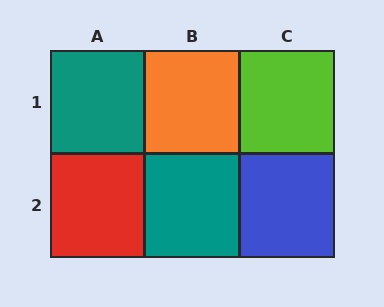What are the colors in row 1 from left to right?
Teal, orange, lime.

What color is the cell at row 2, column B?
Teal.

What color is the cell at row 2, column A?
Red.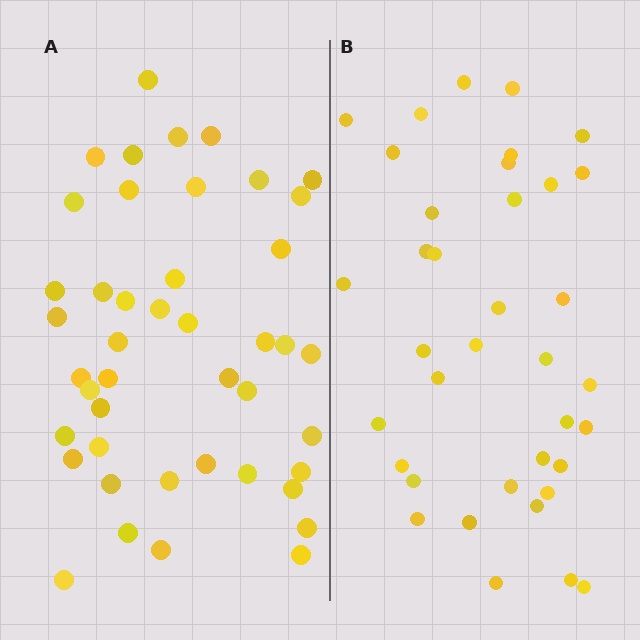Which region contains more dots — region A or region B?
Region A (the left region) has more dots.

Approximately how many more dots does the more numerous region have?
Region A has roughly 8 or so more dots than region B.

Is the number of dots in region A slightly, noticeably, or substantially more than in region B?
Region A has only slightly more — the two regions are fairly close. The ratio is roughly 1.2 to 1.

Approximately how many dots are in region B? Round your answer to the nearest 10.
About 40 dots. (The exact count is 37, which rounds to 40.)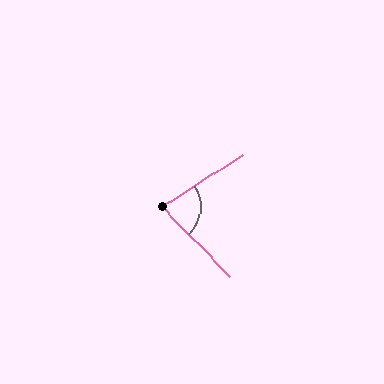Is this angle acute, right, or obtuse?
It is acute.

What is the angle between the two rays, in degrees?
Approximately 78 degrees.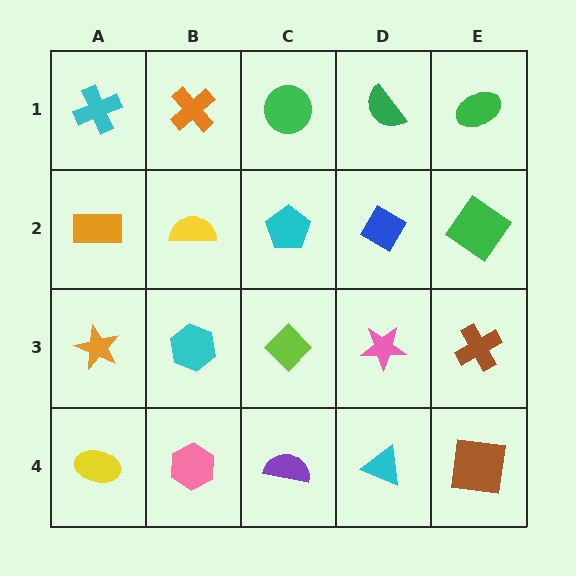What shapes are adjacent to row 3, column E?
A green diamond (row 2, column E), a brown square (row 4, column E), a pink star (row 3, column D).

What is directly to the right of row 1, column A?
An orange cross.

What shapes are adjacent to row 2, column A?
A cyan cross (row 1, column A), an orange star (row 3, column A), a yellow semicircle (row 2, column B).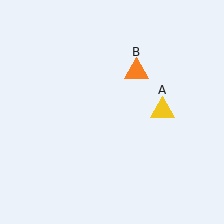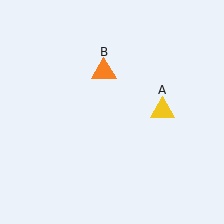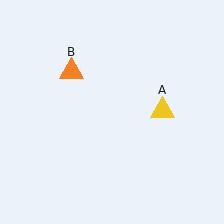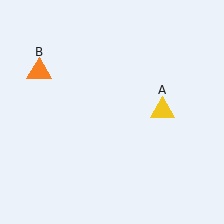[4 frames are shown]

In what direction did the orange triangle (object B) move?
The orange triangle (object B) moved left.